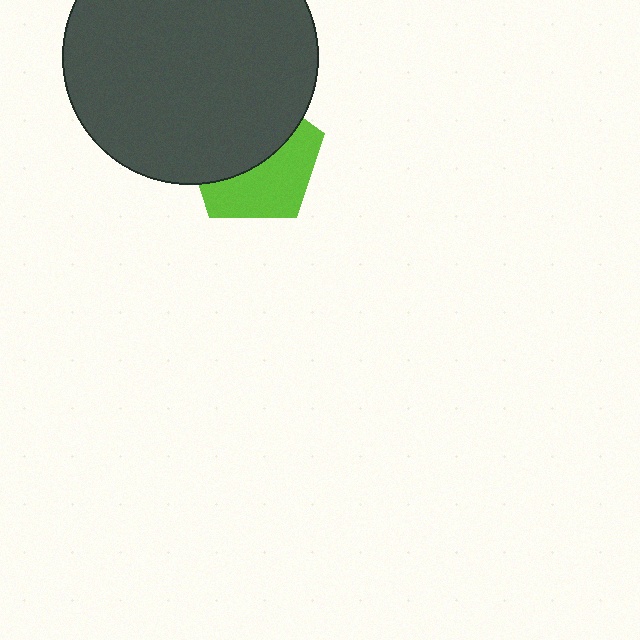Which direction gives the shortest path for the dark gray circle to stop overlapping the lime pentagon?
Moving up gives the shortest separation.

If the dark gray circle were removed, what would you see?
You would see the complete lime pentagon.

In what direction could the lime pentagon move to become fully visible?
The lime pentagon could move down. That would shift it out from behind the dark gray circle entirely.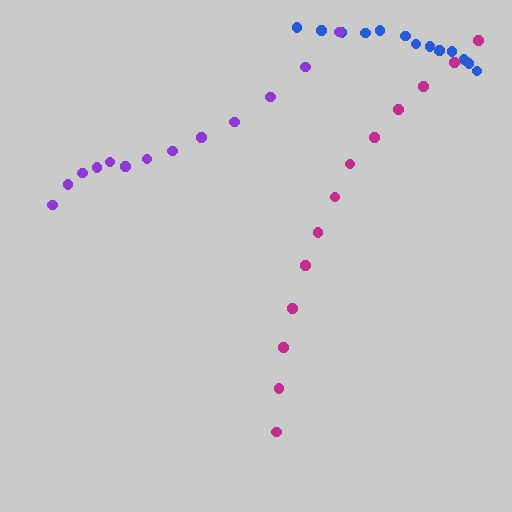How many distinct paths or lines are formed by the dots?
There are 3 distinct paths.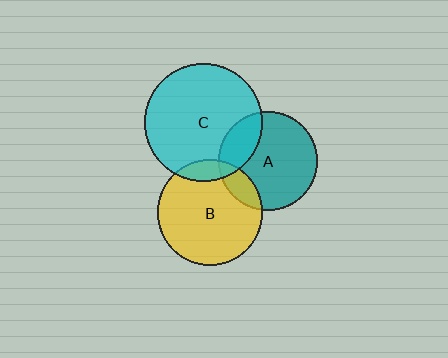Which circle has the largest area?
Circle C (cyan).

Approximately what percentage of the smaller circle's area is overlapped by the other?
Approximately 25%.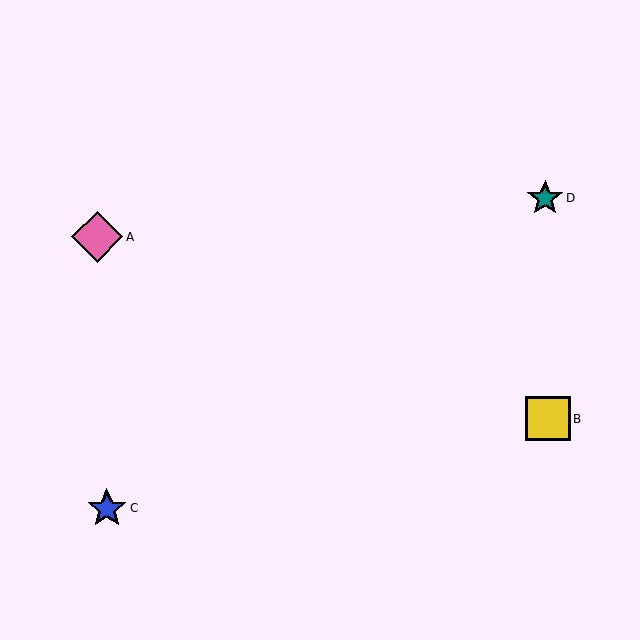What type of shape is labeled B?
Shape B is a yellow square.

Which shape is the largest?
The pink diamond (labeled A) is the largest.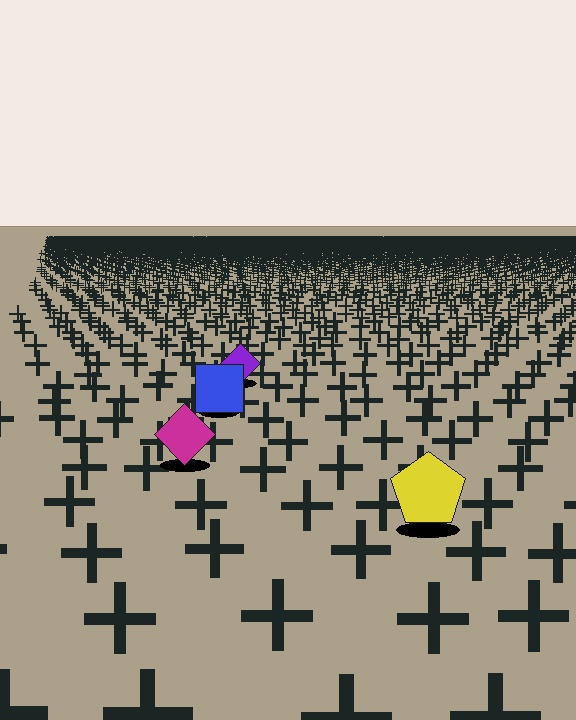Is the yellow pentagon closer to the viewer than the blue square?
Yes. The yellow pentagon is closer — you can tell from the texture gradient: the ground texture is coarser near it.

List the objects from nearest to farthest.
From nearest to farthest: the yellow pentagon, the magenta diamond, the blue square, the purple diamond.